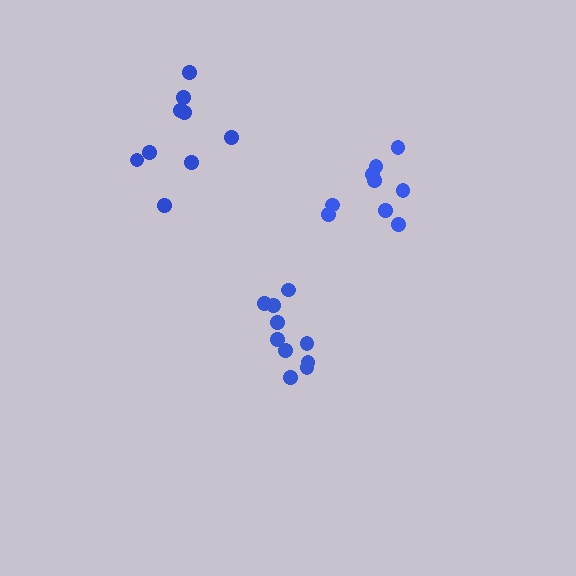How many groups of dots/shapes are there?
There are 3 groups.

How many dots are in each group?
Group 1: 9 dots, Group 2: 10 dots, Group 3: 9 dots (28 total).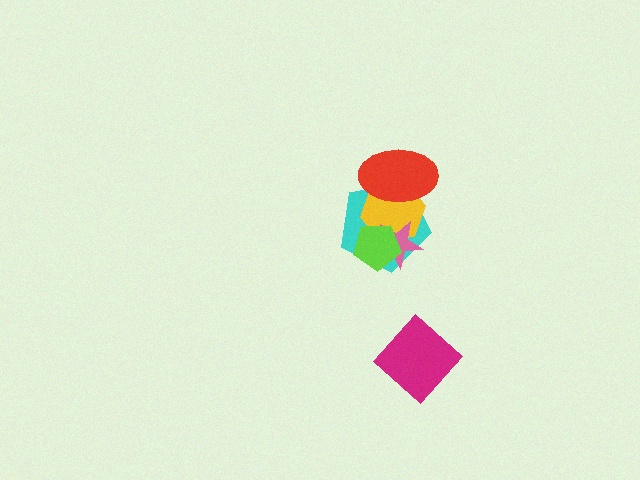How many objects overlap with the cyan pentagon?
4 objects overlap with the cyan pentagon.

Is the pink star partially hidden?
Yes, it is partially covered by another shape.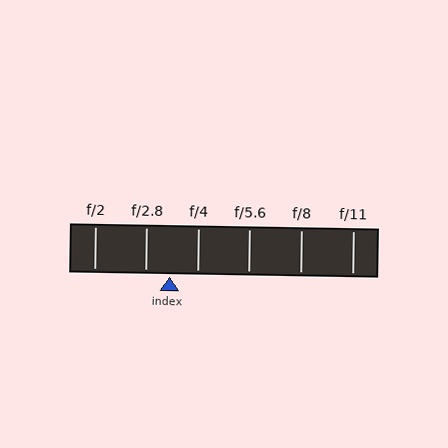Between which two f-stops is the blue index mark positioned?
The index mark is between f/2.8 and f/4.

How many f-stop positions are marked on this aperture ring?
There are 6 f-stop positions marked.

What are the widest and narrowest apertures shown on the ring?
The widest aperture shown is f/2 and the narrowest is f/11.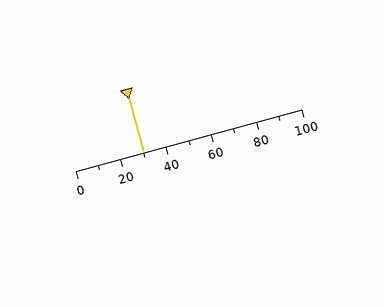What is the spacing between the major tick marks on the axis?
The major ticks are spaced 20 apart.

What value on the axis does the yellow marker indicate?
The marker indicates approximately 30.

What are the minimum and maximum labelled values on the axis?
The axis runs from 0 to 100.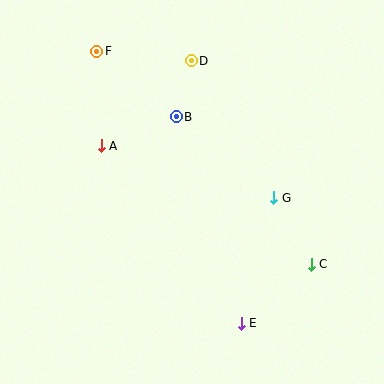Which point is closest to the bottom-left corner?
Point E is closest to the bottom-left corner.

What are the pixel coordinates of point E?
Point E is at (241, 323).